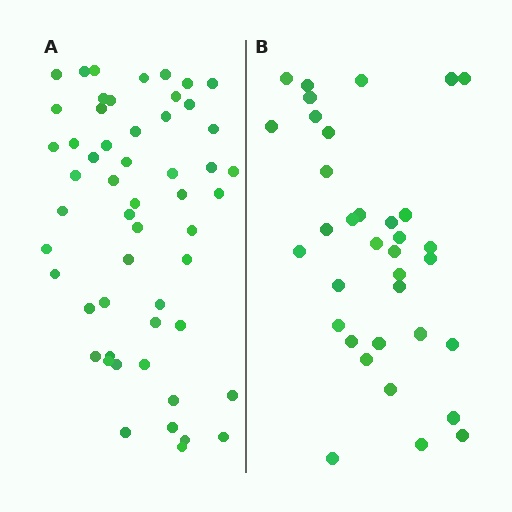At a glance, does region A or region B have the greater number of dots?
Region A (the left region) has more dots.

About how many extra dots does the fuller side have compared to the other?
Region A has approximately 20 more dots than region B.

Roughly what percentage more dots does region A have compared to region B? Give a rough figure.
About 55% more.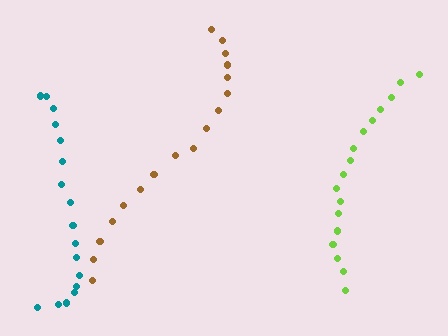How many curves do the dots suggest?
There are 3 distinct paths.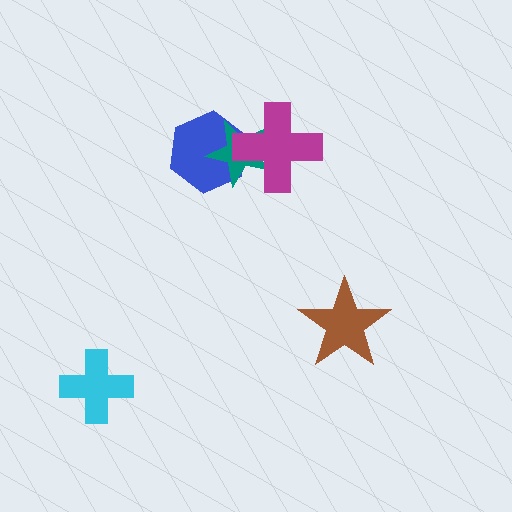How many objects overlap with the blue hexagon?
2 objects overlap with the blue hexagon.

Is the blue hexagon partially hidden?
Yes, it is partially covered by another shape.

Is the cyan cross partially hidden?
No, no other shape covers it.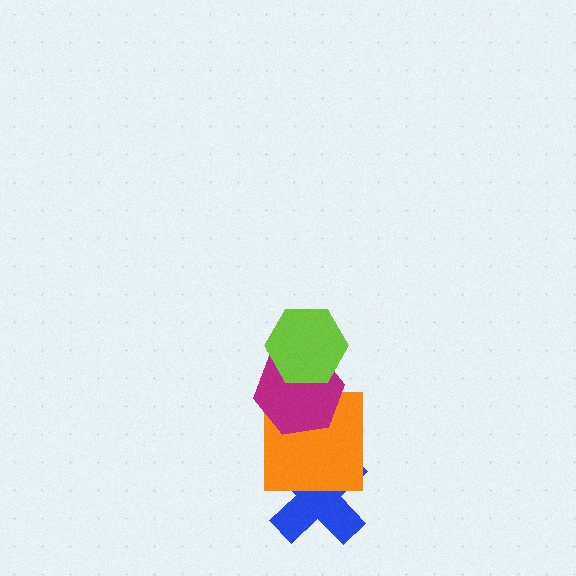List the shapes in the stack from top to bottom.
From top to bottom: the lime hexagon, the magenta hexagon, the orange square, the blue cross.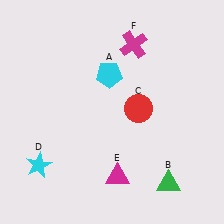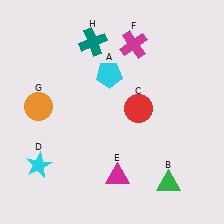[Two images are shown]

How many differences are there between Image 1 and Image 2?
There are 2 differences between the two images.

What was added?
An orange circle (G), a teal cross (H) were added in Image 2.